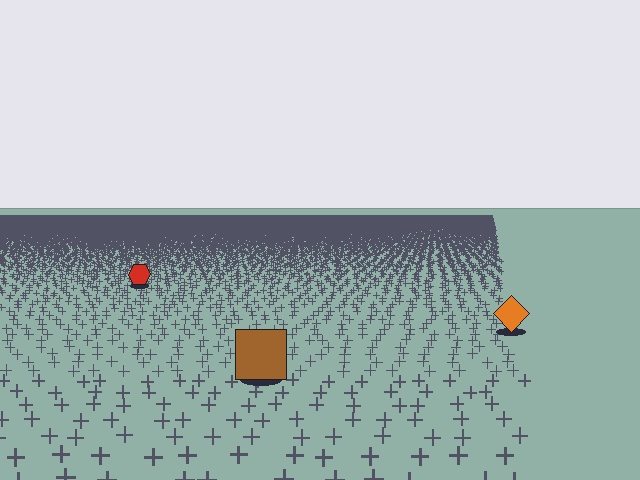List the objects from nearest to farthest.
From nearest to farthest: the brown square, the orange diamond, the red hexagon.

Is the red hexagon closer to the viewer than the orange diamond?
No. The orange diamond is closer — you can tell from the texture gradient: the ground texture is coarser near it.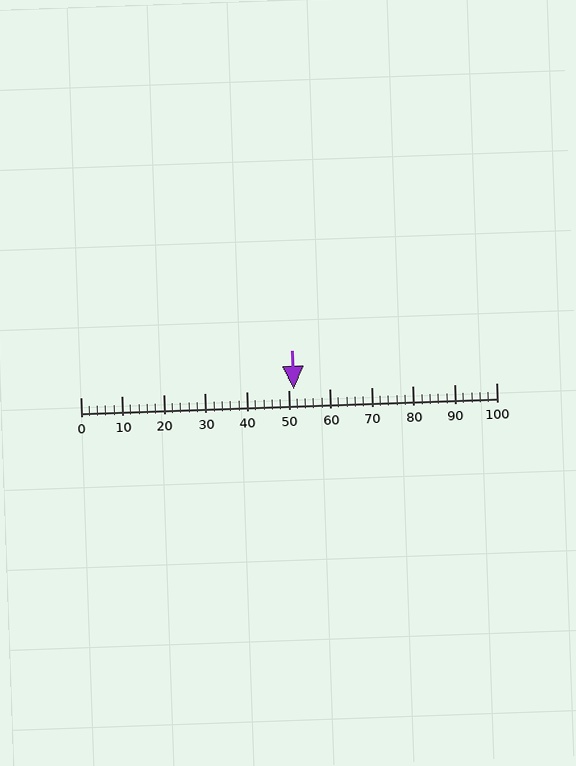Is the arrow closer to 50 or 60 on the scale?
The arrow is closer to 50.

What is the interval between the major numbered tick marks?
The major tick marks are spaced 10 units apart.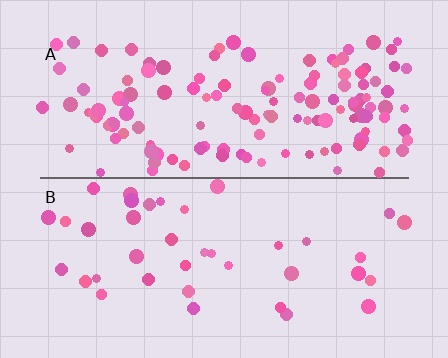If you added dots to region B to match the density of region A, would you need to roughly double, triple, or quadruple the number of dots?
Approximately triple.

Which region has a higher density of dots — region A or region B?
A (the top).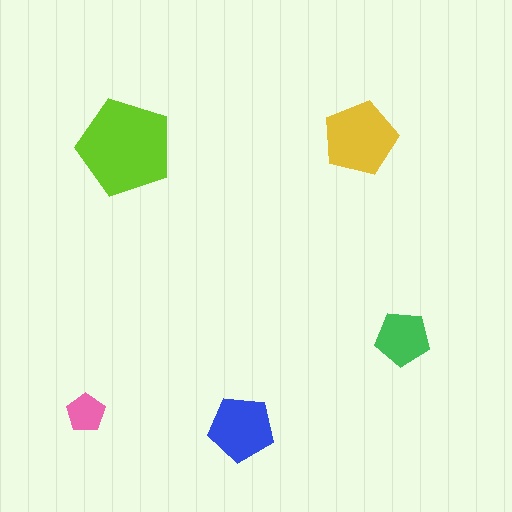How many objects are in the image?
There are 5 objects in the image.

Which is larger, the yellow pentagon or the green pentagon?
The yellow one.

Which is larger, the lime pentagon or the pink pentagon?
The lime one.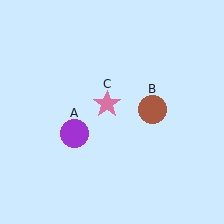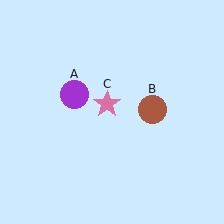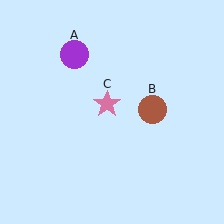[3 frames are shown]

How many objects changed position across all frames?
1 object changed position: purple circle (object A).